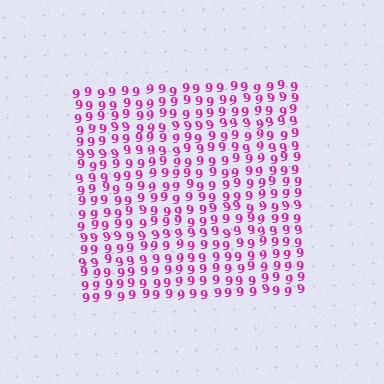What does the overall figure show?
The overall figure shows a square.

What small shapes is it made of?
It is made of small digit 9's.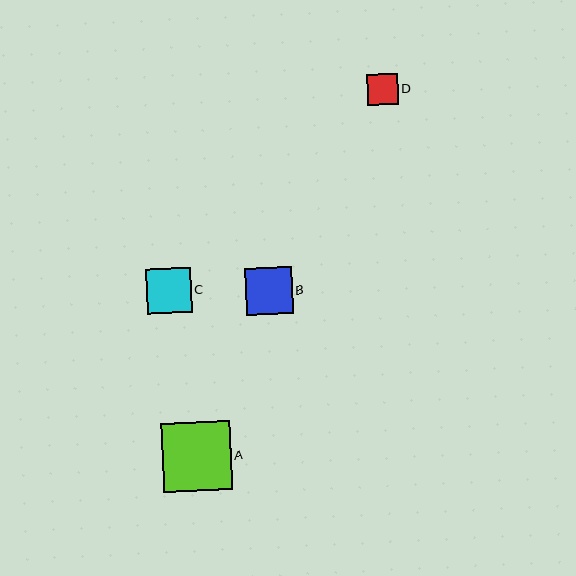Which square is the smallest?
Square D is the smallest with a size of approximately 31 pixels.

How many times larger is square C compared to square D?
Square C is approximately 1.5 times the size of square D.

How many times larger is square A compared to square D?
Square A is approximately 2.2 times the size of square D.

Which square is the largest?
Square A is the largest with a size of approximately 69 pixels.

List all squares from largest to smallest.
From largest to smallest: A, B, C, D.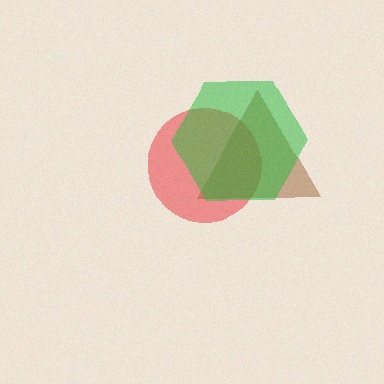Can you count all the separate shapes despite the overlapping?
Yes, there are 3 separate shapes.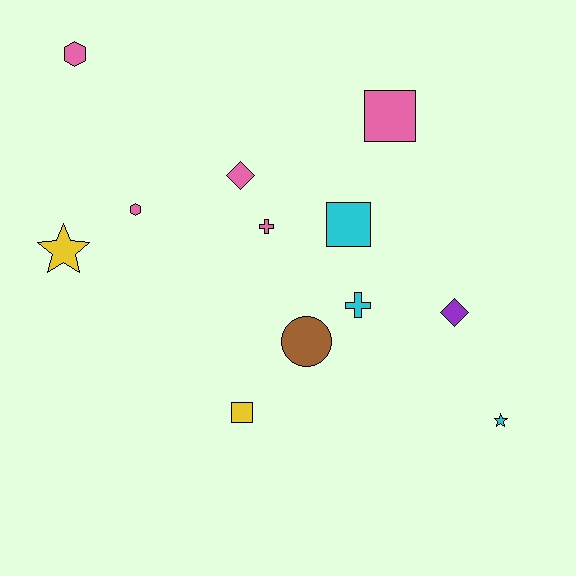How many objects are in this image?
There are 12 objects.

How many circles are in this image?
There is 1 circle.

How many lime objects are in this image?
There are no lime objects.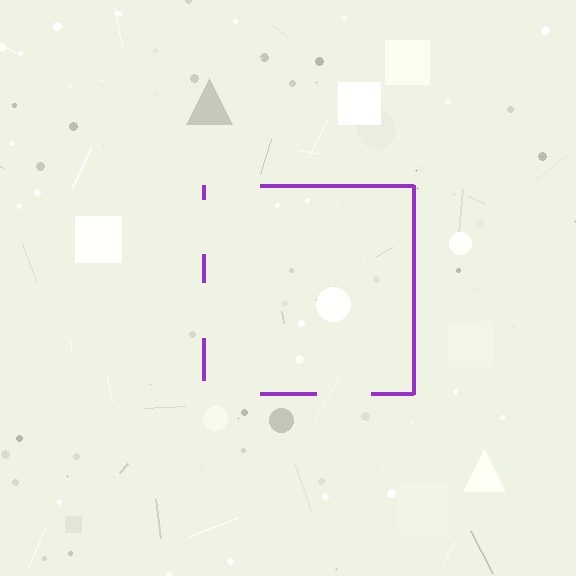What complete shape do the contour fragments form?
The contour fragments form a square.